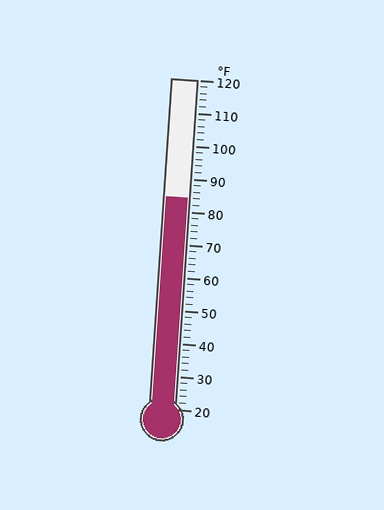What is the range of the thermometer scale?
The thermometer scale ranges from 20°F to 120°F.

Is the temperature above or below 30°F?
The temperature is above 30°F.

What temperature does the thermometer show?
The thermometer shows approximately 84°F.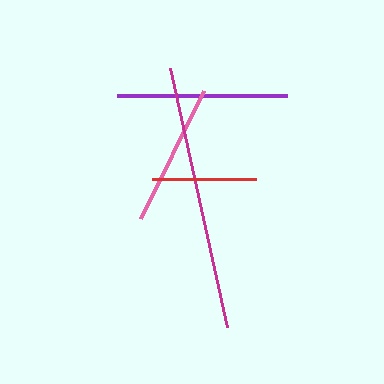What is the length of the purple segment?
The purple segment is approximately 171 pixels long.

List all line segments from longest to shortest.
From longest to shortest: magenta, purple, pink, red.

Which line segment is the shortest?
The red line is the shortest at approximately 103 pixels.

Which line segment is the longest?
The magenta line is the longest at approximately 265 pixels.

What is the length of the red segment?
The red segment is approximately 103 pixels long.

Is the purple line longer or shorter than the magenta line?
The magenta line is longer than the purple line.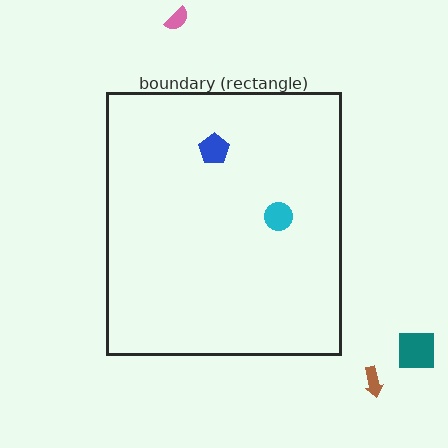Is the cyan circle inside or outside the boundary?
Inside.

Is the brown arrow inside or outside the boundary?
Outside.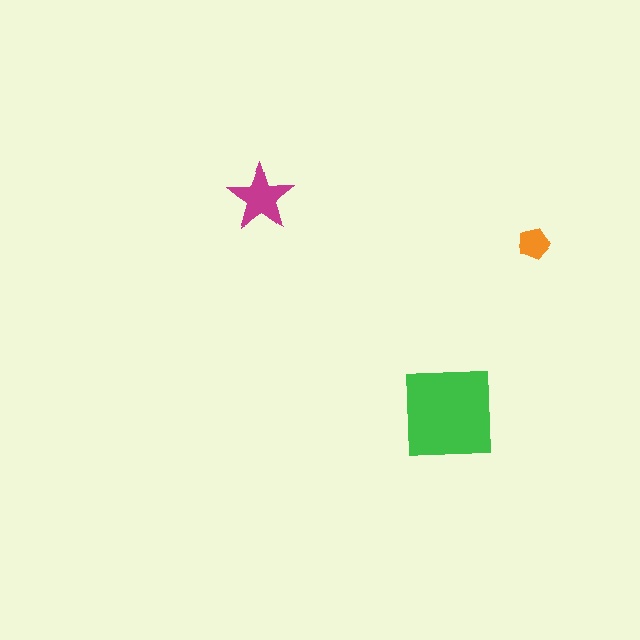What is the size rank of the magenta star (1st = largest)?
2nd.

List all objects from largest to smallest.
The green square, the magenta star, the orange pentagon.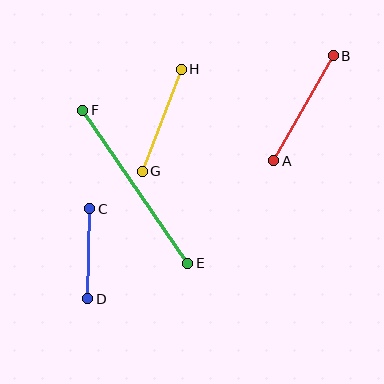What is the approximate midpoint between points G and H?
The midpoint is at approximately (162, 120) pixels.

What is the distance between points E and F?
The distance is approximately 186 pixels.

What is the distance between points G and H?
The distance is approximately 109 pixels.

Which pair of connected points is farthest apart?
Points E and F are farthest apart.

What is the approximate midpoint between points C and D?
The midpoint is at approximately (89, 254) pixels.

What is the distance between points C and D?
The distance is approximately 90 pixels.